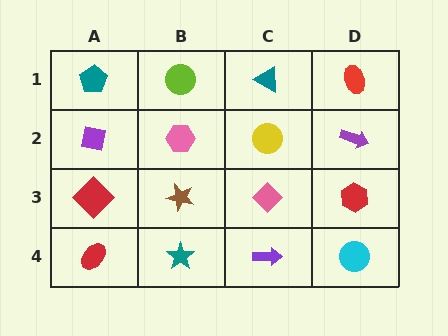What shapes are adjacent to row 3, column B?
A pink hexagon (row 2, column B), a teal star (row 4, column B), a red diamond (row 3, column A), a pink diamond (row 3, column C).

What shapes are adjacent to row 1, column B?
A pink hexagon (row 2, column B), a teal pentagon (row 1, column A), a teal triangle (row 1, column C).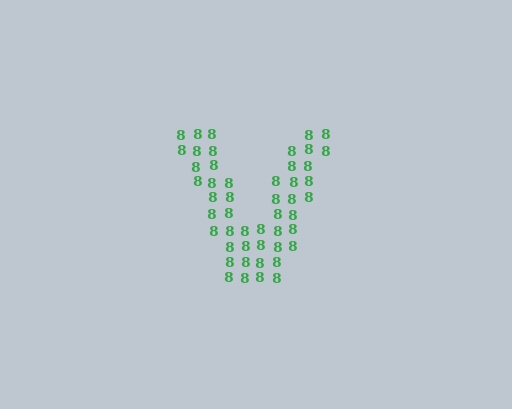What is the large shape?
The large shape is the letter V.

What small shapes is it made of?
It is made of small digit 8's.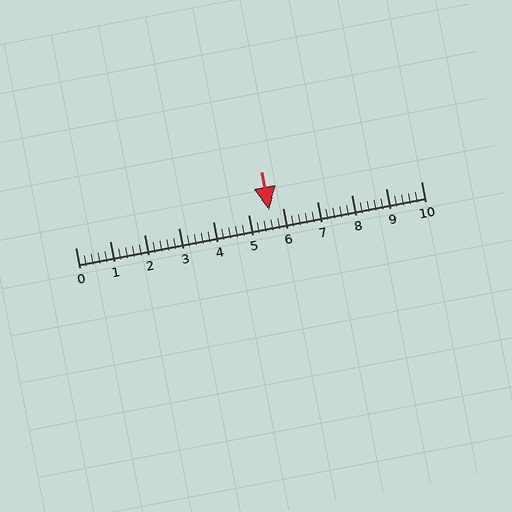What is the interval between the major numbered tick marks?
The major tick marks are spaced 1 units apart.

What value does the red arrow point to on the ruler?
The red arrow points to approximately 5.6.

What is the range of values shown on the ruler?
The ruler shows values from 0 to 10.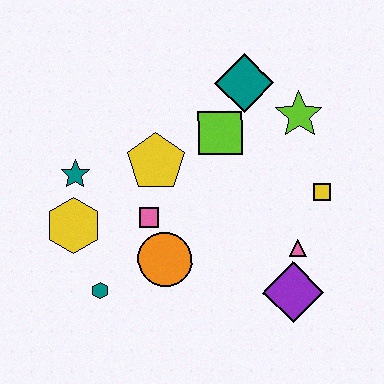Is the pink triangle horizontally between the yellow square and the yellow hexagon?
Yes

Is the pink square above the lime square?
No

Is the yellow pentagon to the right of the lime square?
No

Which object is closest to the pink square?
The orange circle is closest to the pink square.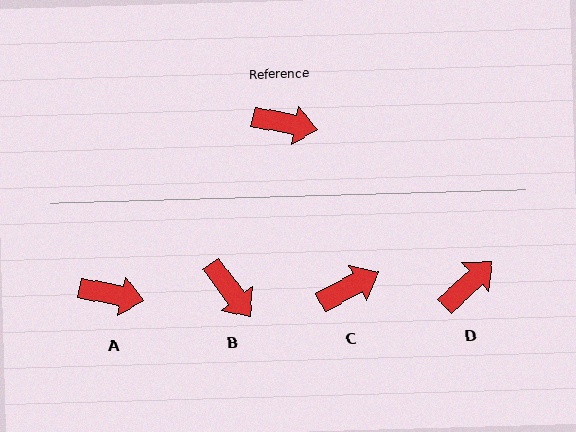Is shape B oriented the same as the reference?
No, it is off by about 42 degrees.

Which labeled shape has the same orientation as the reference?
A.